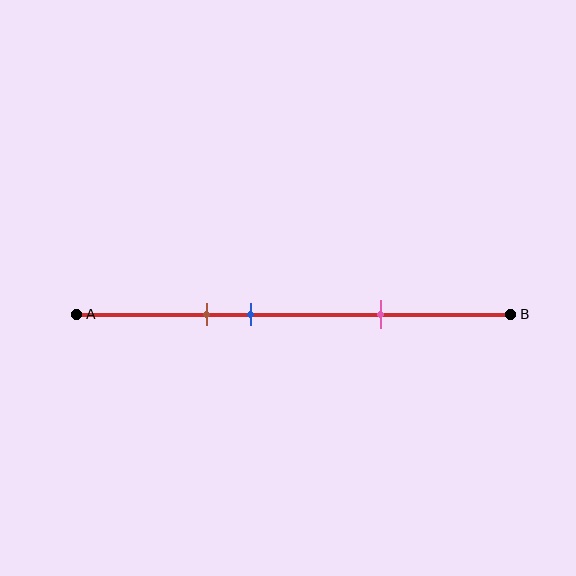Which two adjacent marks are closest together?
The brown and blue marks are the closest adjacent pair.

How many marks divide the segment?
There are 3 marks dividing the segment.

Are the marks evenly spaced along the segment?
No, the marks are not evenly spaced.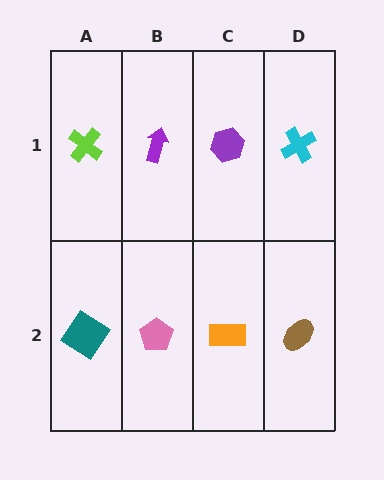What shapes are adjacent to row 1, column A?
A teal diamond (row 2, column A), a purple arrow (row 1, column B).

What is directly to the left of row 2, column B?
A teal diamond.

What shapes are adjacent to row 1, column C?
An orange rectangle (row 2, column C), a purple arrow (row 1, column B), a cyan cross (row 1, column D).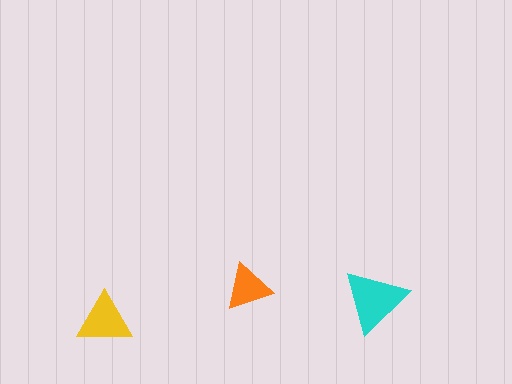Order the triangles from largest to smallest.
the cyan one, the yellow one, the orange one.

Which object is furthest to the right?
The cyan triangle is rightmost.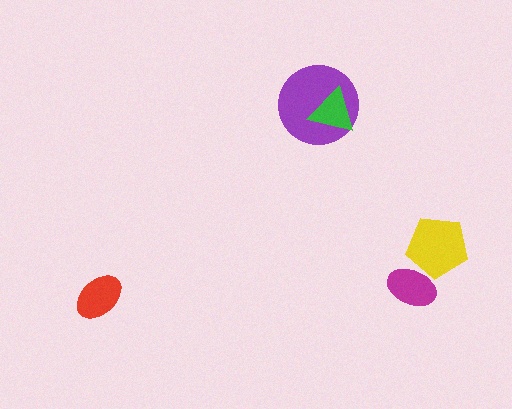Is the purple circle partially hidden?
Yes, it is partially covered by another shape.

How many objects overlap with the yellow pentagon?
1 object overlaps with the yellow pentagon.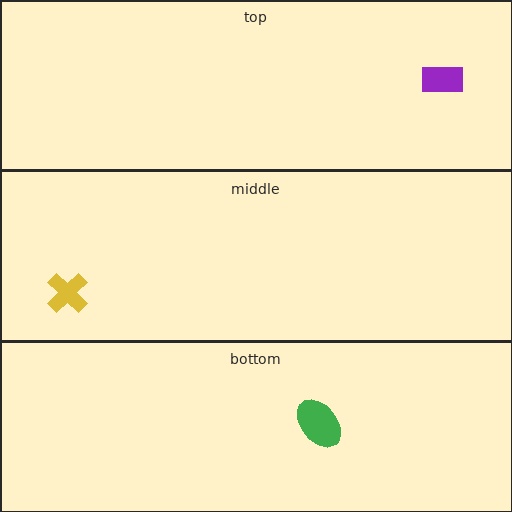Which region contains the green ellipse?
The bottom region.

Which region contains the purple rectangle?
The top region.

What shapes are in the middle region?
The yellow cross.